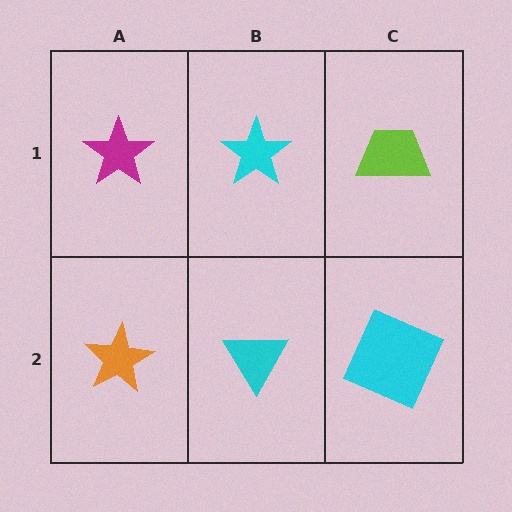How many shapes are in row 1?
3 shapes.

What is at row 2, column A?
An orange star.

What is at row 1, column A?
A magenta star.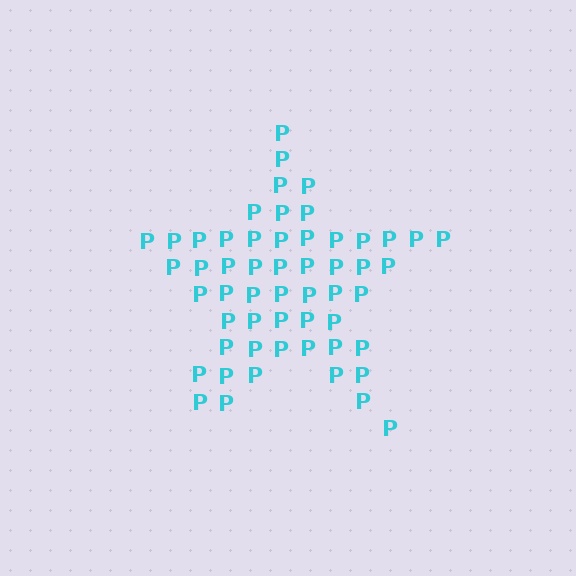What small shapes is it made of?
It is made of small letter P's.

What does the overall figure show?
The overall figure shows a star.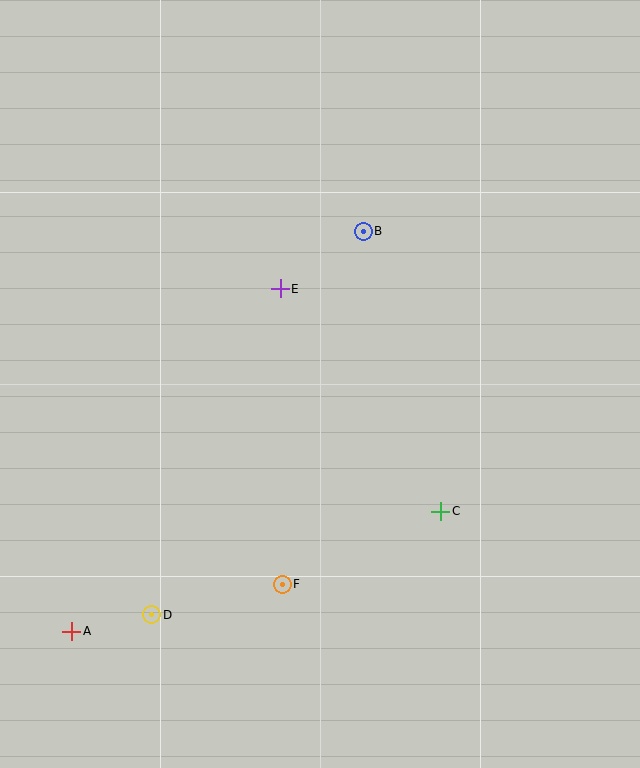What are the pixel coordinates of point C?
Point C is at (441, 511).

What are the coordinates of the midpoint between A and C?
The midpoint between A and C is at (256, 571).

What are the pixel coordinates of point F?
Point F is at (282, 584).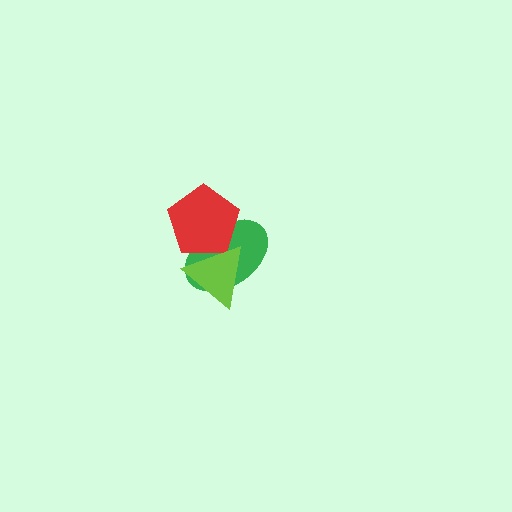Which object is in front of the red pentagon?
The lime triangle is in front of the red pentagon.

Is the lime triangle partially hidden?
No, no other shape covers it.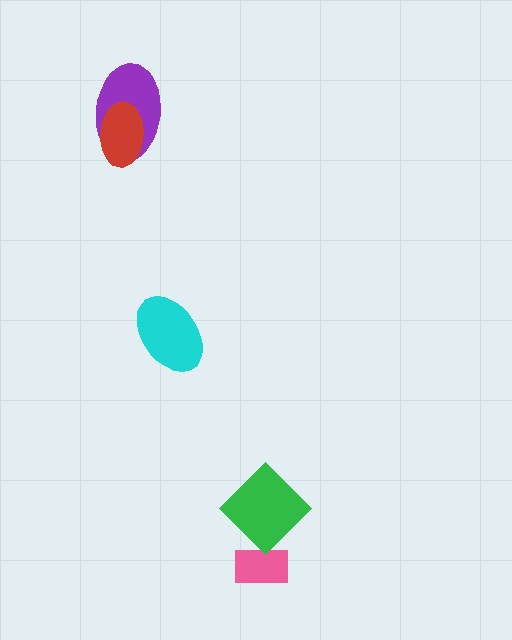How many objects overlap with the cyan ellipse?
0 objects overlap with the cyan ellipse.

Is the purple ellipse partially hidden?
Yes, it is partially covered by another shape.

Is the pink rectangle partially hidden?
Yes, it is partially covered by another shape.